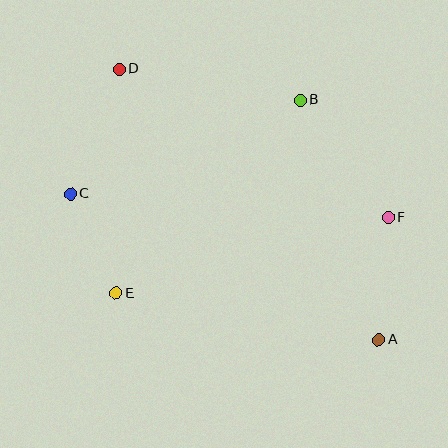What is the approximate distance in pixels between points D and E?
The distance between D and E is approximately 224 pixels.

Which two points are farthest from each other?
Points A and D are farthest from each other.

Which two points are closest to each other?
Points C and E are closest to each other.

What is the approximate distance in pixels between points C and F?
The distance between C and F is approximately 318 pixels.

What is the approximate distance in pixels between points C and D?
The distance between C and D is approximately 134 pixels.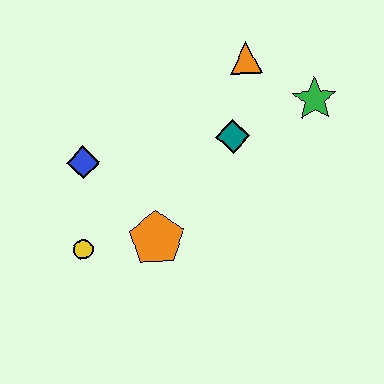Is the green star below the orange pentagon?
No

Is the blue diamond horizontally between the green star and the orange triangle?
No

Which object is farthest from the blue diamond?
The green star is farthest from the blue diamond.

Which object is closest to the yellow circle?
The orange pentagon is closest to the yellow circle.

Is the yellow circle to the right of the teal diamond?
No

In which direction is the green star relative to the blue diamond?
The green star is to the right of the blue diamond.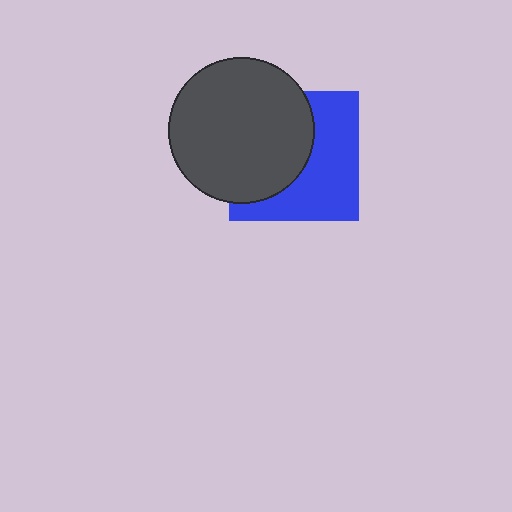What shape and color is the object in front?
The object in front is a dark gray circle.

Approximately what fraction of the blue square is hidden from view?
Roughly 49% of the blue square is hidden behind the dark gray circle.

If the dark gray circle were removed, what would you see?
You would see the complete blue square.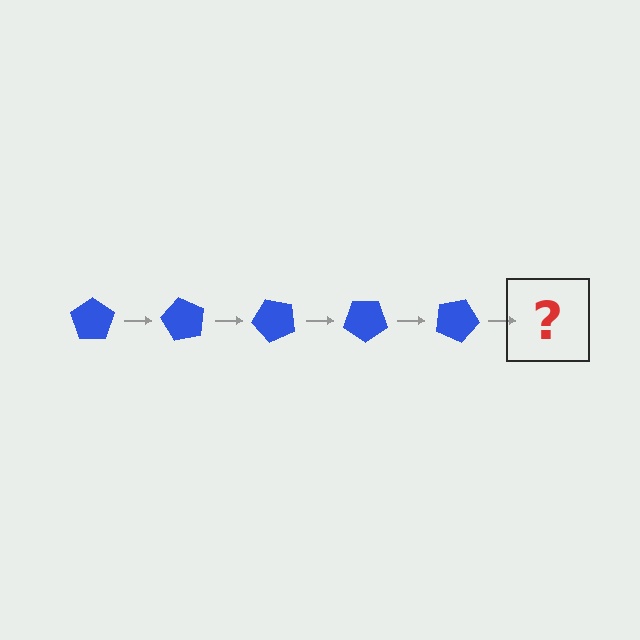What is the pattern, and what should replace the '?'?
The pattern is that the pentagon rotates 60 degrees each step. The '?' should be a blue pentagon rotated 300 degrees.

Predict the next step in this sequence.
The next step is a blue pentagon rotated 300 degrees.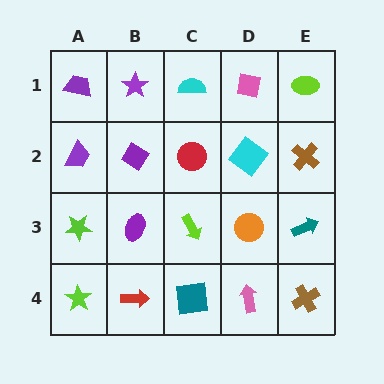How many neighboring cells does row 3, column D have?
4.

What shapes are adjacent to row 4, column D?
An orange circle (row 3, column D), a teal square (row 4, column C), a brown cross (row 4, column E).